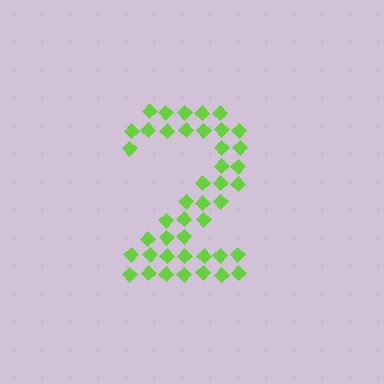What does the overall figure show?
The overall figure shows the digit 2.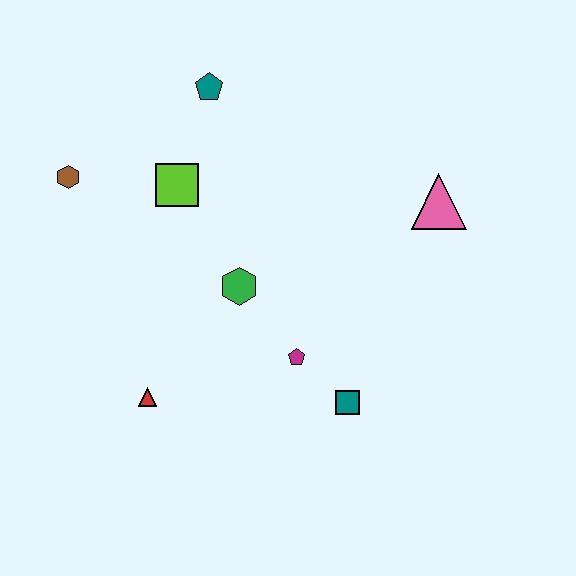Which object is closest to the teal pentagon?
The lime square is closest to the teal pentagon.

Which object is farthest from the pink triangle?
The brown hexagon is farthest from the pink triangle.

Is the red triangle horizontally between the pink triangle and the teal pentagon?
No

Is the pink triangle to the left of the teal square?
No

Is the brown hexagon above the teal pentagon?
No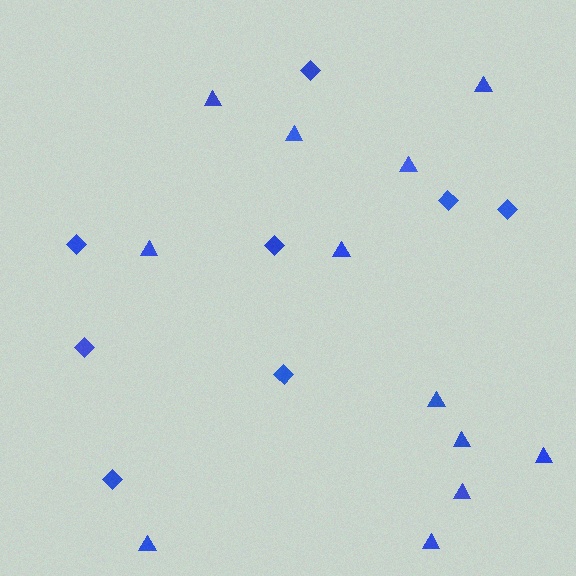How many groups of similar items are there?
There are 2 groups: one group of triangles (12) and one group of diamonds (8).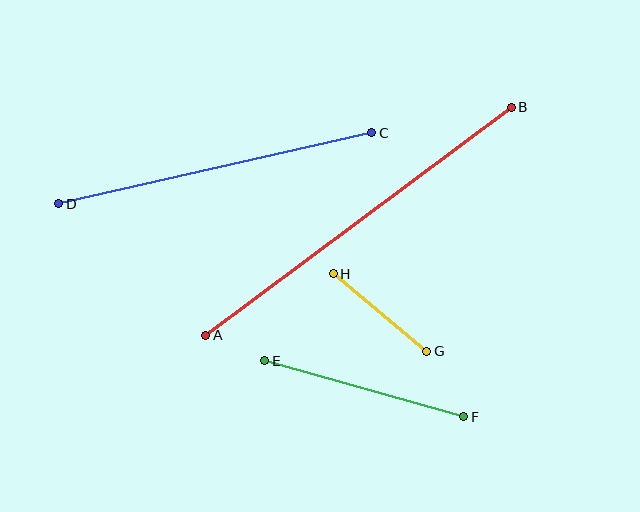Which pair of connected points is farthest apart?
Points A and B are farthest apart.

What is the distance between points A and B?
The distance is approximately 381 pixels.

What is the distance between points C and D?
The distance is approximately 321 pixels.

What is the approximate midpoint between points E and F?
The midpoint is at approximately (364, 389) pixels.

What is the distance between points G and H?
The distance is approximately 121 pixels.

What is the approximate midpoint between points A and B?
The midpoint is at approximately (358, 221) pixels.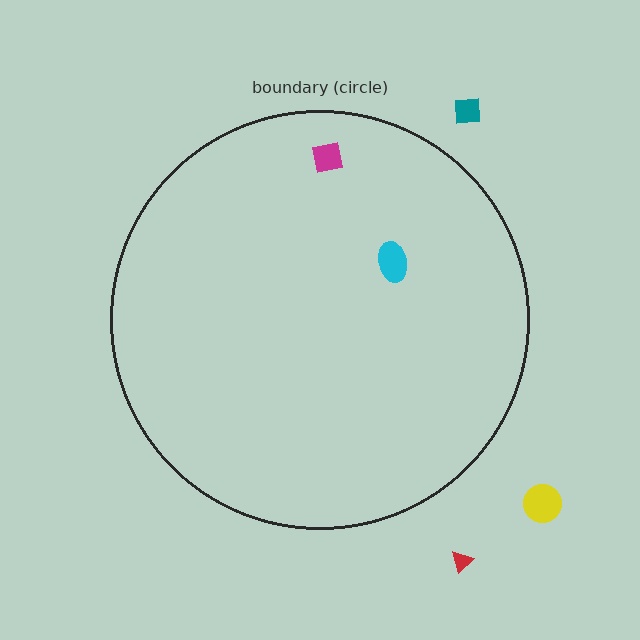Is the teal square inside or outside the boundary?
Outside.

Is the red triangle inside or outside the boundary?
Outside.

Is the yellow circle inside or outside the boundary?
Outside.